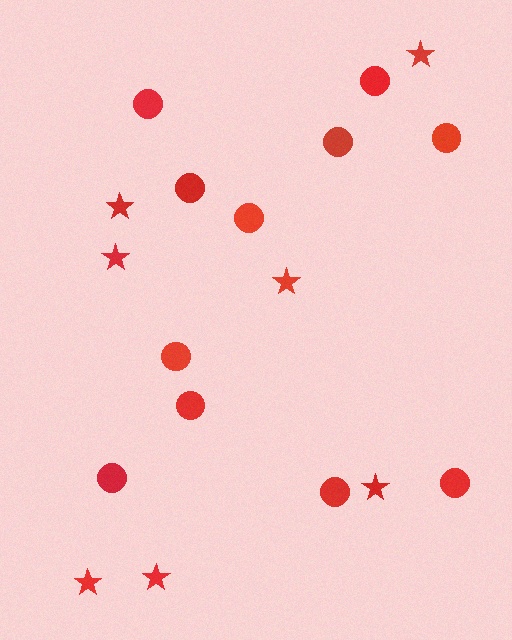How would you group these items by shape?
There are 2 groups: one group of circles (11) and one group of stars (7).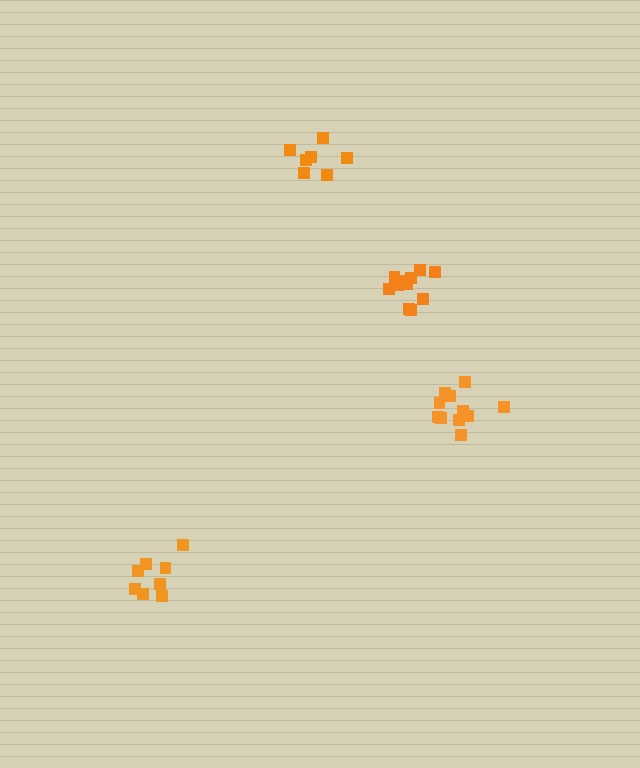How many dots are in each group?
Group 1: 8 dots, Group 2: 11 dots, Group 3: 11 dots, Group 4: 7 dots (37 total).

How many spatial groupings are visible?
There are 4 spatial groupings.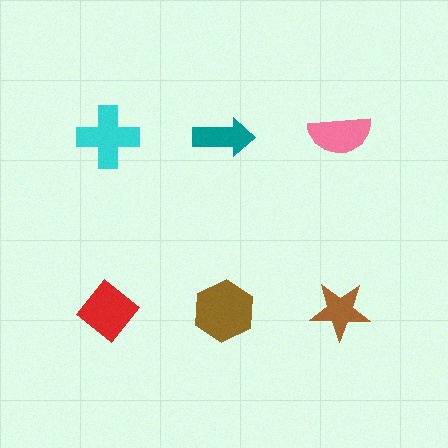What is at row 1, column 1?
A cyan cross.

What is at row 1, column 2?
A teal arrow.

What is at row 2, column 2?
A brown hexagon.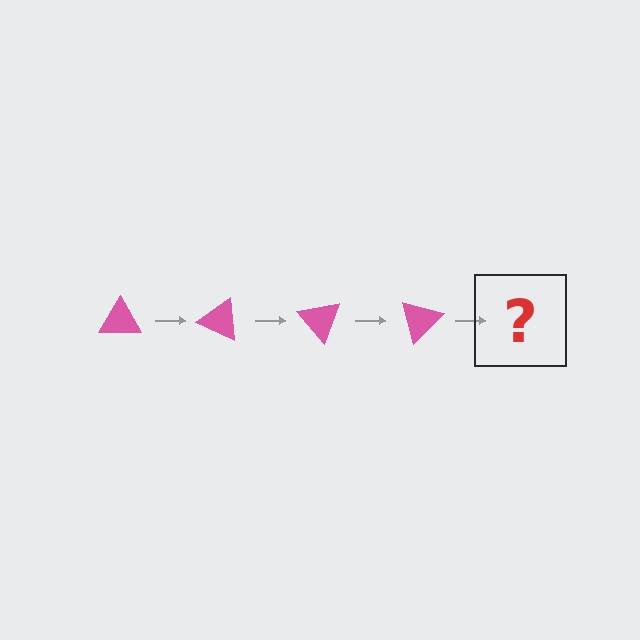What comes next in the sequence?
The next element should be a pink triangle rotated 100 degrees.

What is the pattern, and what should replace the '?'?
The pattern is that the triangle rotates 25 degrees each step. The '?' should be a pink triangle rotated 100 degrees.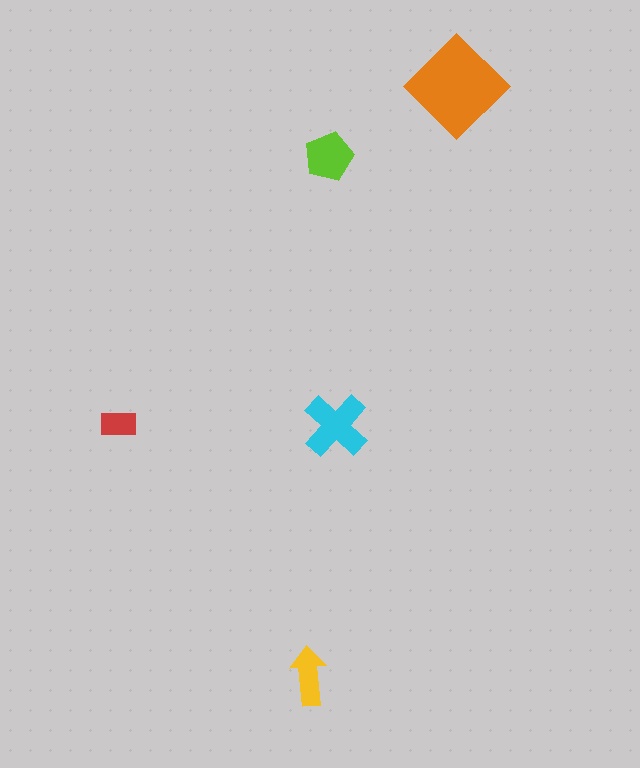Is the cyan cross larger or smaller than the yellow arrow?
Larger.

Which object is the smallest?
The red rectangle.